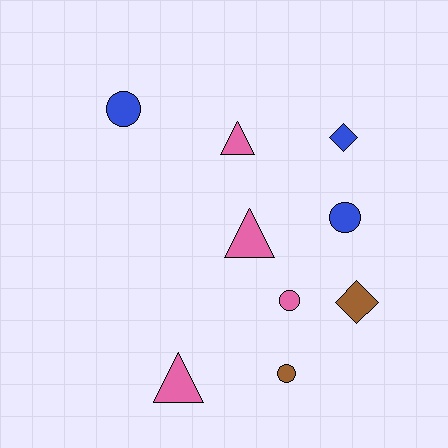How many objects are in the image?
There are 9 objects.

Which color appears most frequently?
Pink, with 4 objects.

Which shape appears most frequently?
Circle, with 4 objects.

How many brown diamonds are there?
There is 1 brown diamond.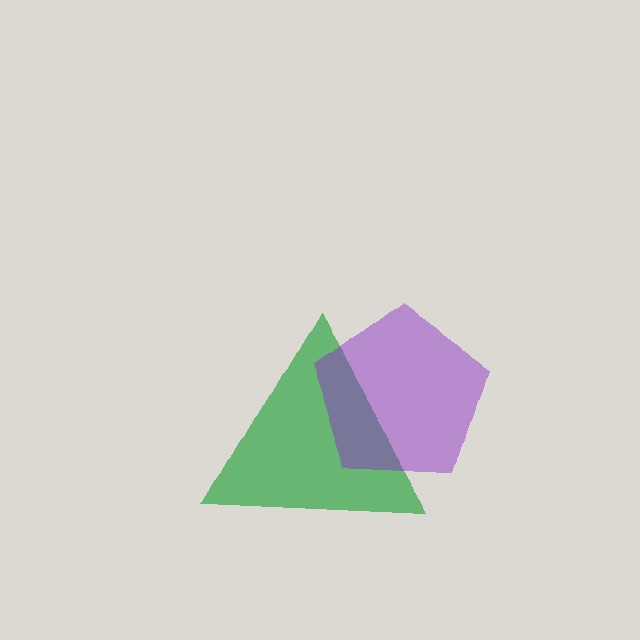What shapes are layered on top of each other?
The layered shapes are: a green triangle, a purple pentagon.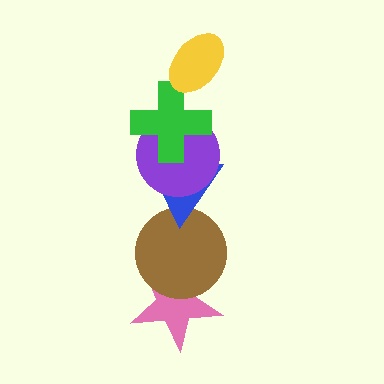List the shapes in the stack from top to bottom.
From top to bottom: the yellow ellipse, the green cross, the purple circle, the blue triangle, the brown circle, the pink star.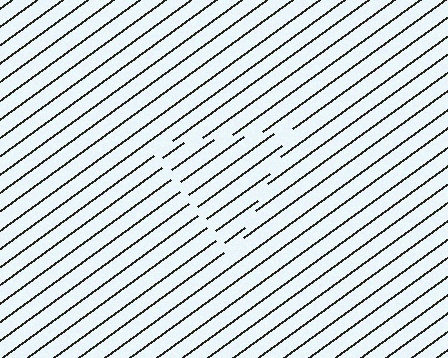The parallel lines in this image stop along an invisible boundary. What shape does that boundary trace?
An illusory triangle. The interior of the shape contains the same grating, shifted by half a period — the contour is defined by the phase discontinuity where line-ends from the inner and outer gratings abut.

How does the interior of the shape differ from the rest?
The interior of the shape contains the same grating, shifted by half a period — the contour is defined by the phase discontinuity where line-ends from the inner and outer gratings abut.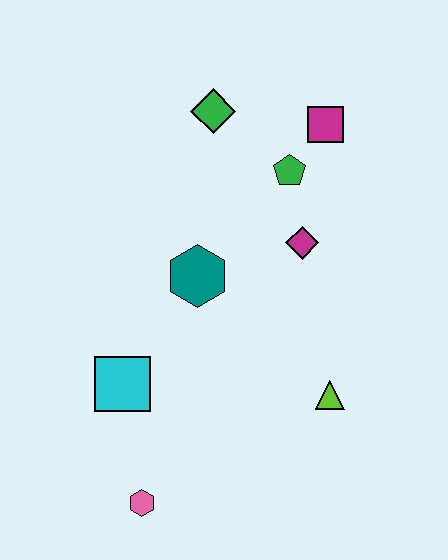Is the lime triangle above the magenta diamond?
No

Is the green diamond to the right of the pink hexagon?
Yes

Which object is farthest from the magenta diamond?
The pink hexagon is farthest from the magenta diamond.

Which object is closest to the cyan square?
The pink hexagon is closest to the cyan square.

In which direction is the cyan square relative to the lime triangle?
The cyan square is to the left of the lime triangle.